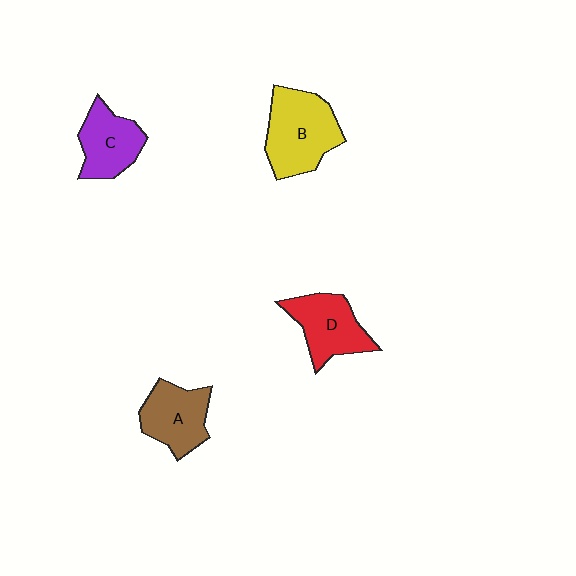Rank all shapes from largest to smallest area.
From largest to smallest: B (yellow), D (red), A (brown), C (purple).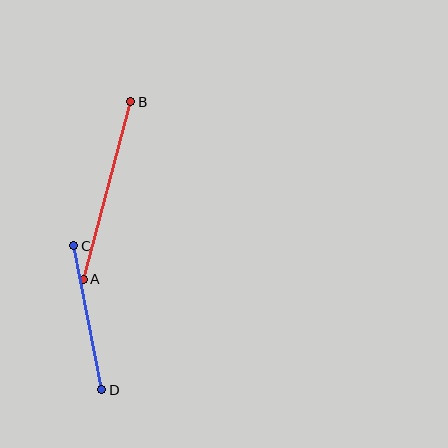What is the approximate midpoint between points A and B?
The midpoint is at approximately (107, 190) pixels.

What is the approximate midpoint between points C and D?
The midpoint is at approximately (88, 318) pixels.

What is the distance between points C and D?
The distance is approximately 147 pixels.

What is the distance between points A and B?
The distance is approximately 184 pixels.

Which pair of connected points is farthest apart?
Points A and B are farthest apart.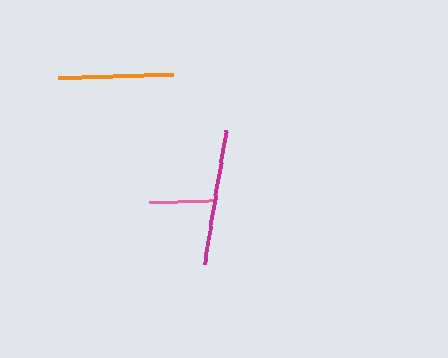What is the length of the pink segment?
The pink segment is approximately 64 pixels long.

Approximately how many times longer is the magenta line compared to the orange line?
The magenta line is approximately 1.2 times the length of the orange line.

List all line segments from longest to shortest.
From longest to shortest: magenta, orange, pink.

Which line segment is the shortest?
The pink line is the shortest at approximately 64 pixels.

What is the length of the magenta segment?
The magenta segment is approximately 136 pixels long.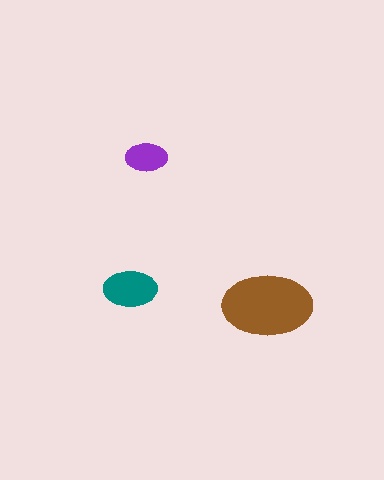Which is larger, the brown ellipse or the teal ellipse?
The brown one.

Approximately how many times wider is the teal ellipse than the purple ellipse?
About 1.5 times wider.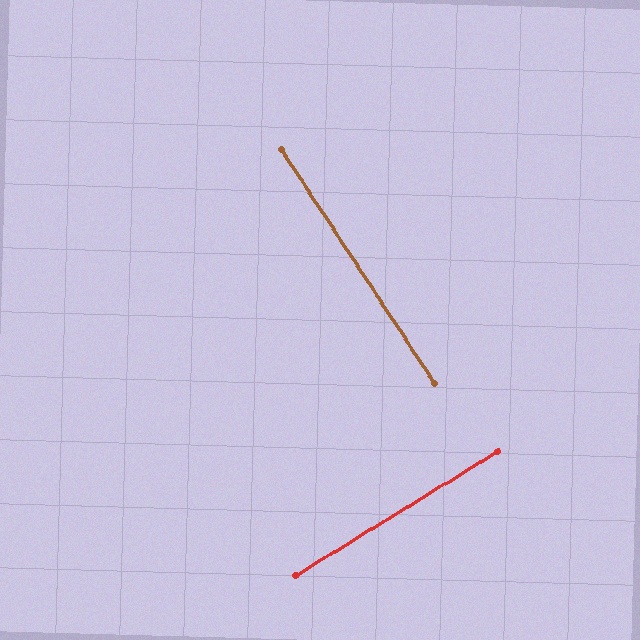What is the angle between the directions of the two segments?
Approximately 88 degrees.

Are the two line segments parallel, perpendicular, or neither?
Perpendicular — they meet at approximately 88°.